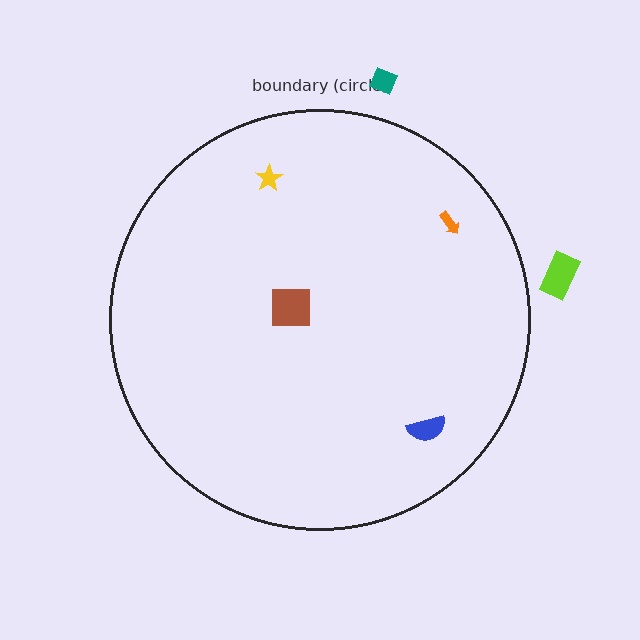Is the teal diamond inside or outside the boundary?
Outside.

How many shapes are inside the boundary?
4 inside, 2 outside.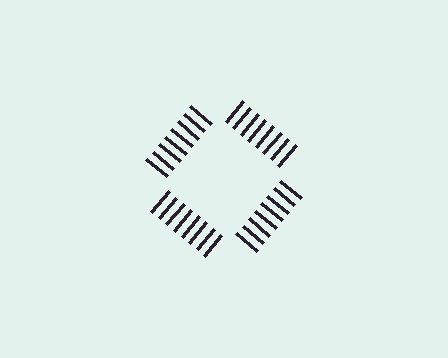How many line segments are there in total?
32 — 8 along each of the 4 edges.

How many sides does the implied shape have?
4 sides — the line-ends trace a square.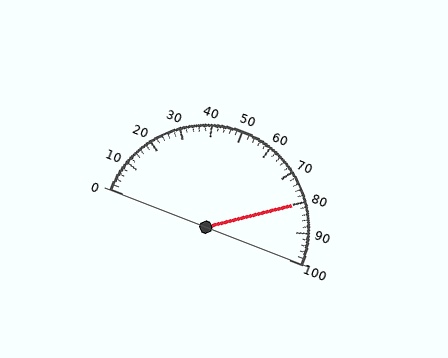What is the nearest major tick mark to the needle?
The nearest major tick mark is 80.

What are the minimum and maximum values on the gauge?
The gauge ranges from 0 to 100.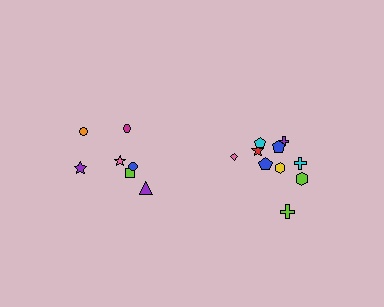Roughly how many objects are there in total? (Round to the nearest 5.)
Roughly 15 objects in total.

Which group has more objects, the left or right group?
The right group.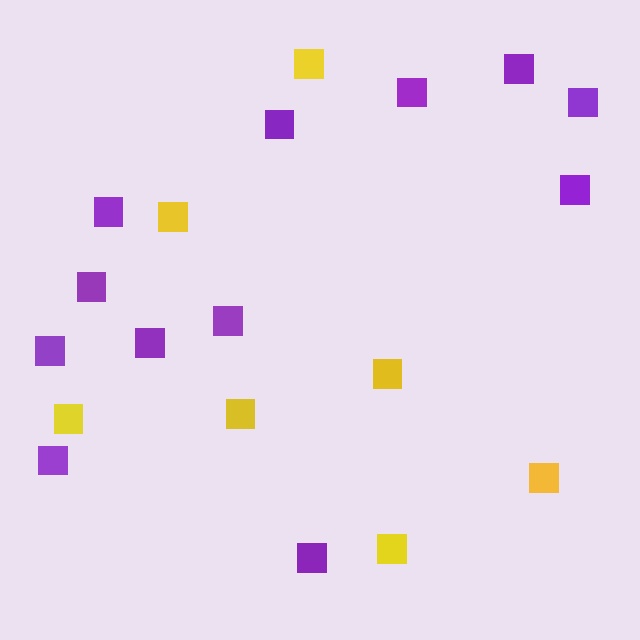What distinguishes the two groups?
There are 2 groups: one group of purple squares (12) and one group of yellow squares (7).